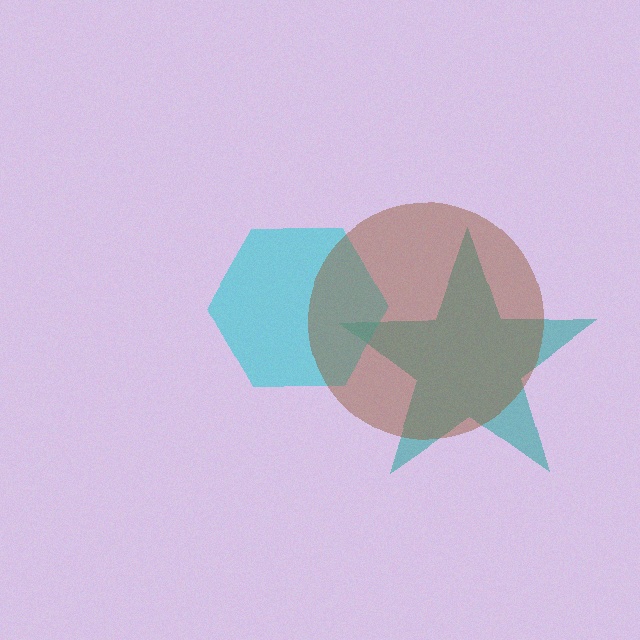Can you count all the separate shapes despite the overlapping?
Yes, there are 3 separate shapes.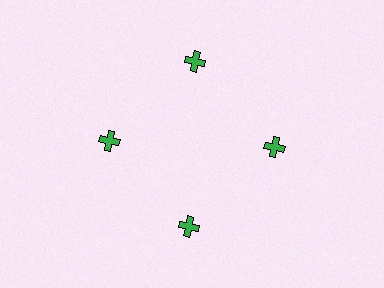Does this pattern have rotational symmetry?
Yes, this pattern has 4-fold rotational symmetry. It looks the same after rotating 90 degrees around the center.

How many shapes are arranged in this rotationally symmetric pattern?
There are 4 shapes, arranged in 4 groups of 1.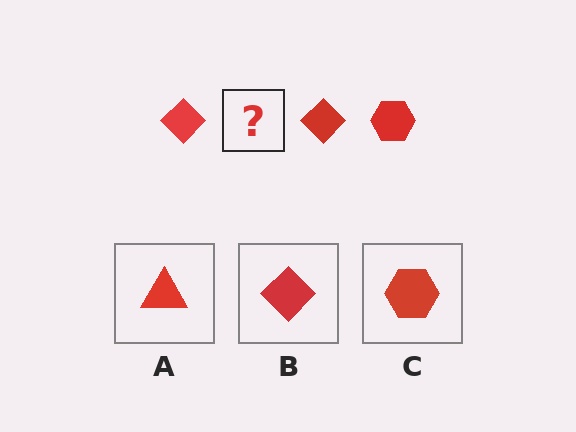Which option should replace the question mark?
Option C.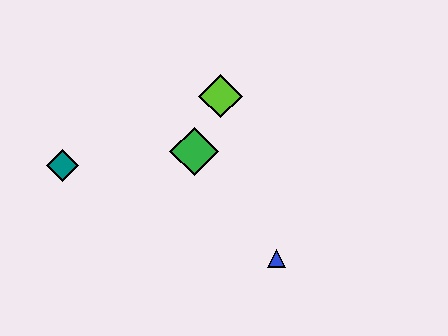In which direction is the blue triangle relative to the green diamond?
The blue triangle is below the green diamond.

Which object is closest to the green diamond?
The lime diamond is closest to the green diamond.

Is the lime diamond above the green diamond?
Yes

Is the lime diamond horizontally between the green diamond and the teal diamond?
No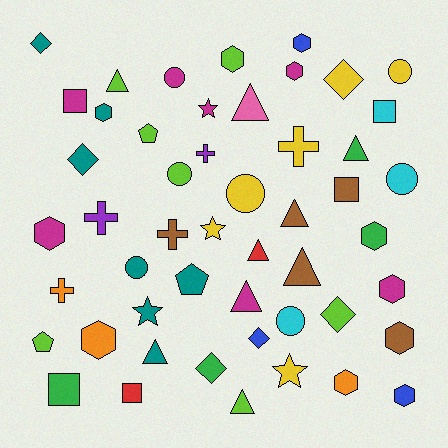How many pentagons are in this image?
There are 3 pentagons.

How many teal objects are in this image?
There are 7 teal objects.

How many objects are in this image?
There are 50 objects.